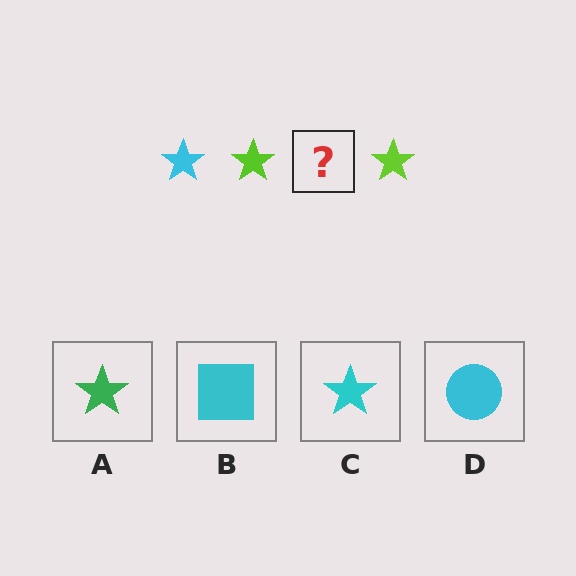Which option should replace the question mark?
Option C.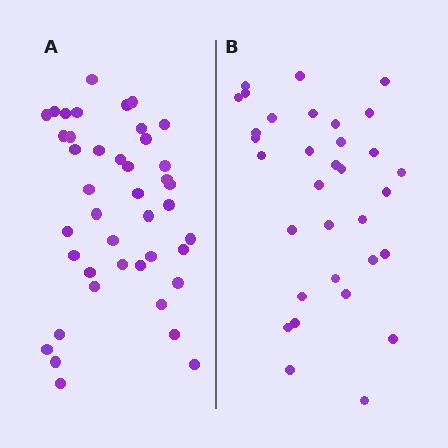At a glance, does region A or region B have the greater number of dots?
Region A (the left region) has more dots.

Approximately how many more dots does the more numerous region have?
Region A has roughly 8 or so more dots than region B.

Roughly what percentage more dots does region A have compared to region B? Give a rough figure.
About 25% more.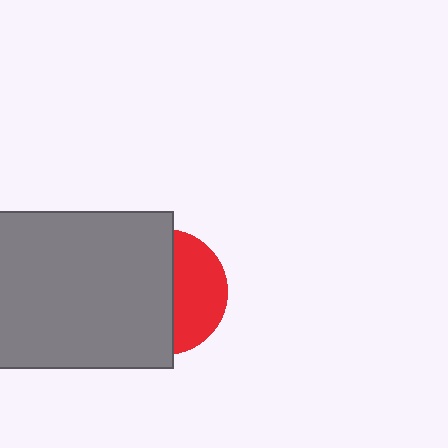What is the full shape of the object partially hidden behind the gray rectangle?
The partially hidden object is a red circle.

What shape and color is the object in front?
The object in front is a gray rectangle.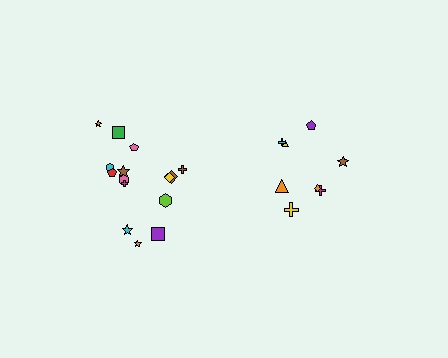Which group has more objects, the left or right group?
The left group.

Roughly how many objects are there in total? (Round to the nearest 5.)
Roughly 25 objects in total.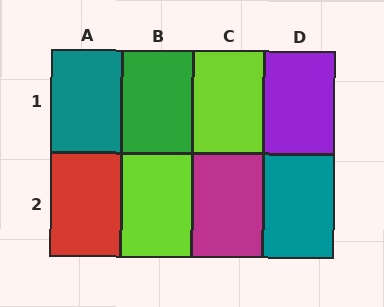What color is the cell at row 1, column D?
Purple.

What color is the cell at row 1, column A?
Teal.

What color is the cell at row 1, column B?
Green.